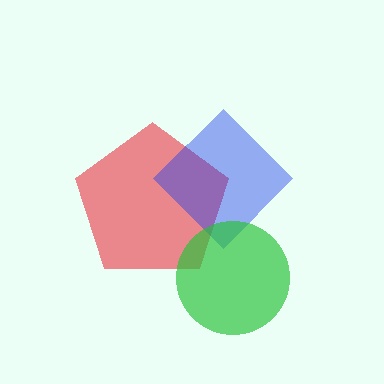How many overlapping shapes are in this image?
There are 3 overlapping shapes in the image.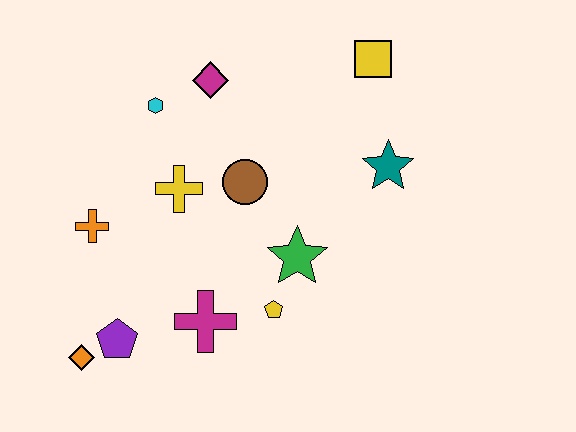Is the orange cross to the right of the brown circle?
No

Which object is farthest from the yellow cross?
The yellow square is farthest from the yellow cross.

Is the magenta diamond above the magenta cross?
Yes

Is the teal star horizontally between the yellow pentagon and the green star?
No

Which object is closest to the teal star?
The yellow square is closest to the teal star.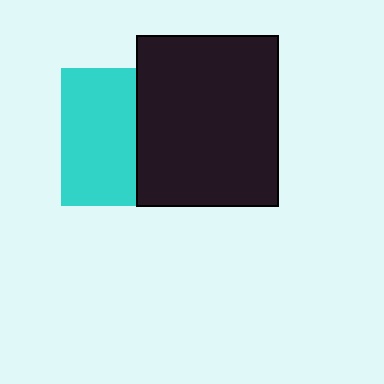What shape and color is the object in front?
The object in front is a black rectangle.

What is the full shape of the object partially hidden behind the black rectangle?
The partially hidden object is a cyan square.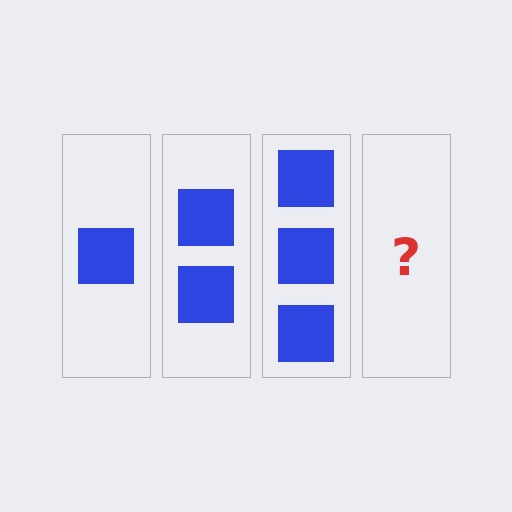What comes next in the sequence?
The next element should be 4 squares.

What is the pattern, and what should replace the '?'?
The pattern is that each step adds one more square. The '?' should be 4 squares.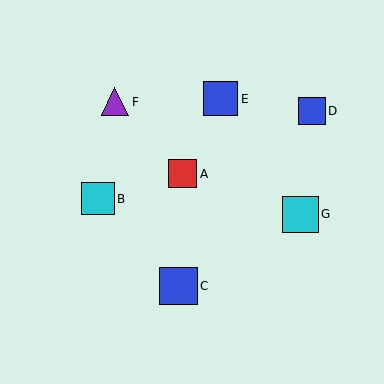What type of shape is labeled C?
Shape C is a blue square.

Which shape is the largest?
The blue square (labeled C) is the largest.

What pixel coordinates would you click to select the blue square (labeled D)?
Click at (312, 111) to select the blue square D.